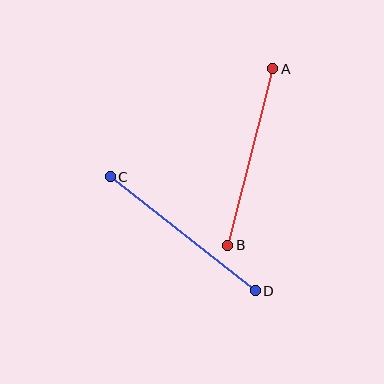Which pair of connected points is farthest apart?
Points C and D are farthest apart.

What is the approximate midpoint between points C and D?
The midpoint is at approximately (183, 234) pixels.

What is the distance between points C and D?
The distance is approximately 184 pixels.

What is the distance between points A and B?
The distance is approximately 182 pixels.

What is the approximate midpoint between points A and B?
The midpoint is at approximately (250, 157) pixels.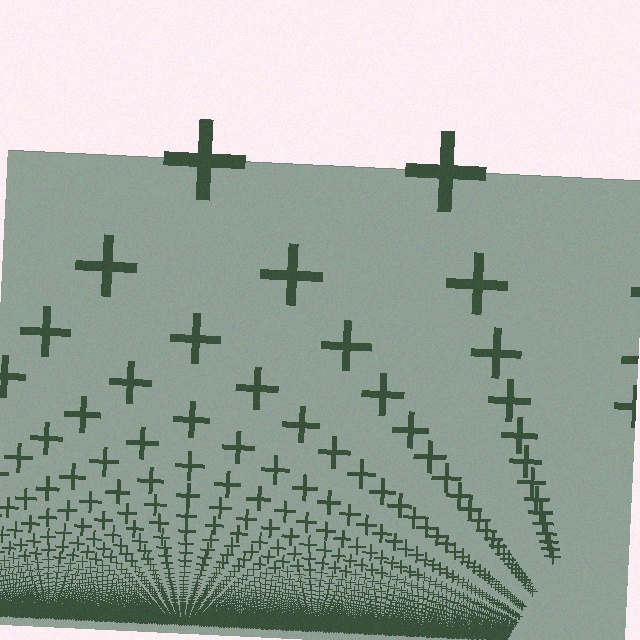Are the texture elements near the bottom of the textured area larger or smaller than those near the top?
Smaller. The gradient is inverted — elements near the bottom are smaller and denser.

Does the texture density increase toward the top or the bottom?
Density increases toward the bottom.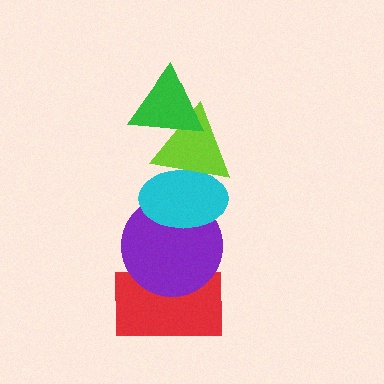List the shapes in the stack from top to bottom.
From top to bottom: the green triangle, the lime triangle, the cyan ellipse, the purple circle, the red rectangle.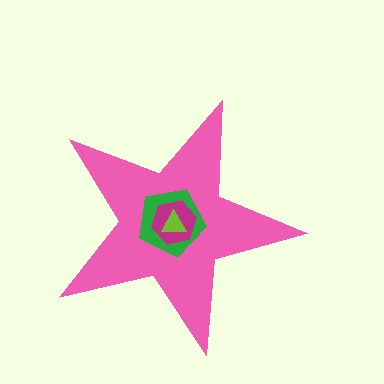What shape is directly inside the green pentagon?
The magenta hexagon.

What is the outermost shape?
The pink star.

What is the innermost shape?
The lime triangle.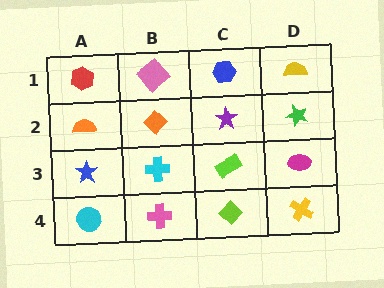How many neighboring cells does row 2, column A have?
3.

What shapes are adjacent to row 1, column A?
An orange semicircle (row 2, column A), a pink diamond (row 1, column B).